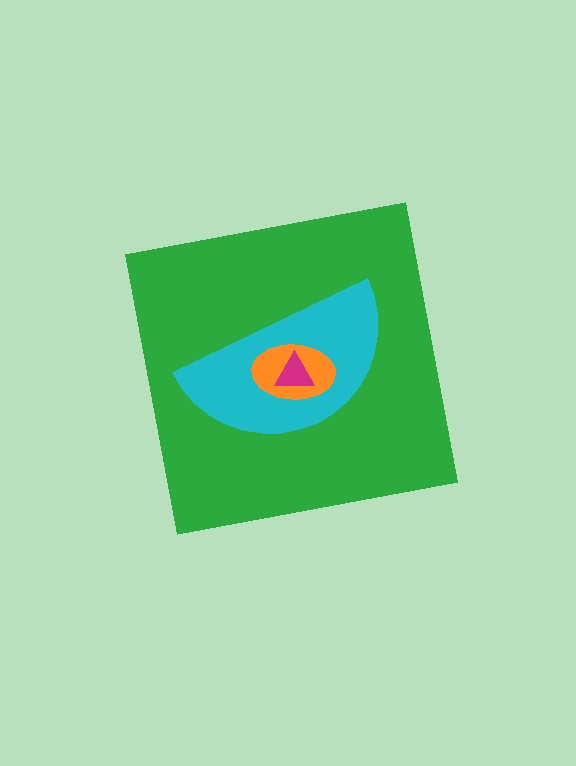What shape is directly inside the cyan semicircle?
The orange ellipse.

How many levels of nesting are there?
4.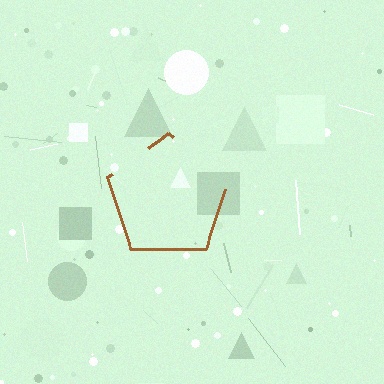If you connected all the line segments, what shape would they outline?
They would outline a pentagon.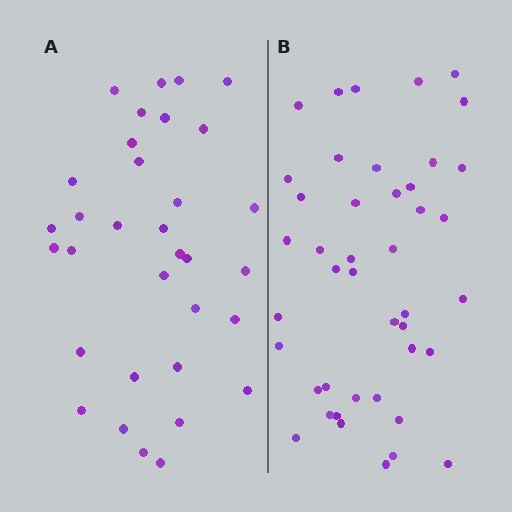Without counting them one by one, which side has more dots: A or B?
Region B (the right region) has more dots.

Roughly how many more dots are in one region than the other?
Region B has roughly 10 or so more dots than region A.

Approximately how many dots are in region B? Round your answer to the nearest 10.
About 40 dots. (The exact count is 43, which rounds to 40.)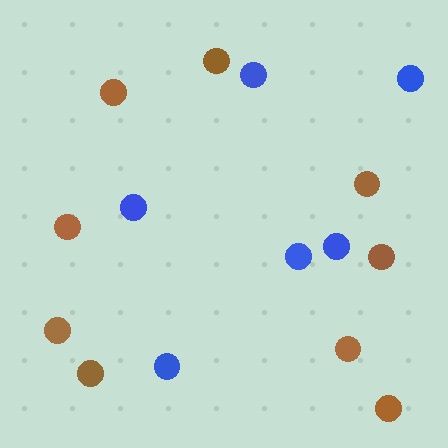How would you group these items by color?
There are 2 groups: one group of blue circles (6) and one group of brown circles (9).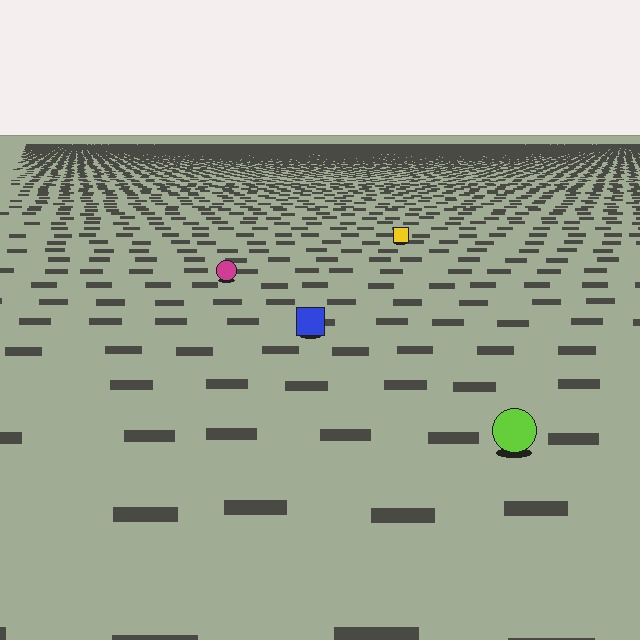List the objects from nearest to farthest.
From nearest to farthest: the lime circle, the blue square, the magenta circle, the yellow square.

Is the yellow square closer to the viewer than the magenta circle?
No. The magenta circle is closer — you can tell from the texture gradient: the ground texture is coarser near it.